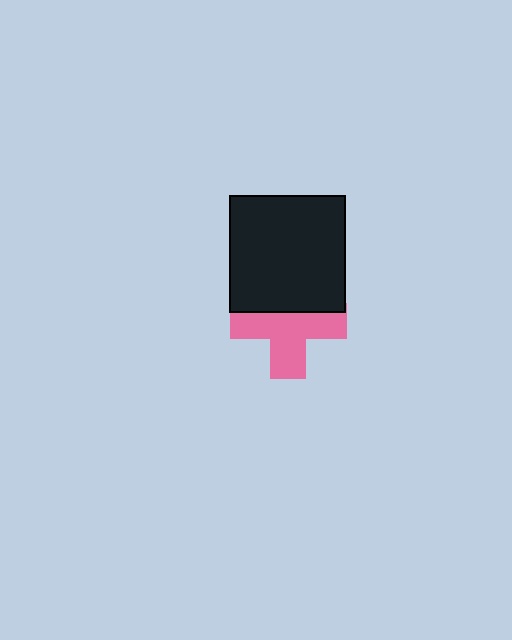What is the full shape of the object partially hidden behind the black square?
The partially hidden object is a pink cross.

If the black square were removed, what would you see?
You would see the complete pink cross.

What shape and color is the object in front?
The object in front is a black square.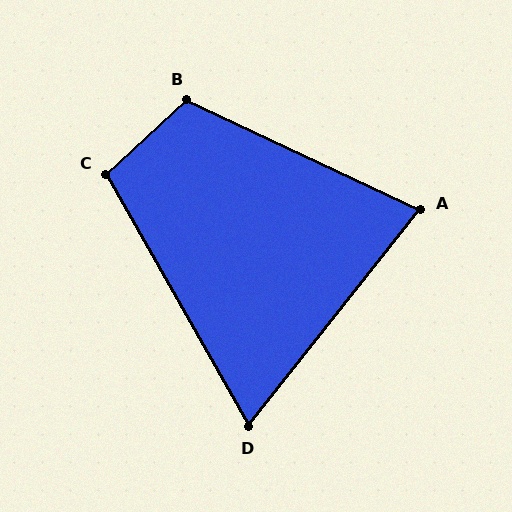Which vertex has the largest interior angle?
B, at approximately 112 degrees.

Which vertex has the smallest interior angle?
D, at approximately 68 degrees.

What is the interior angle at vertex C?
Approximately 103 degrees (obtuse).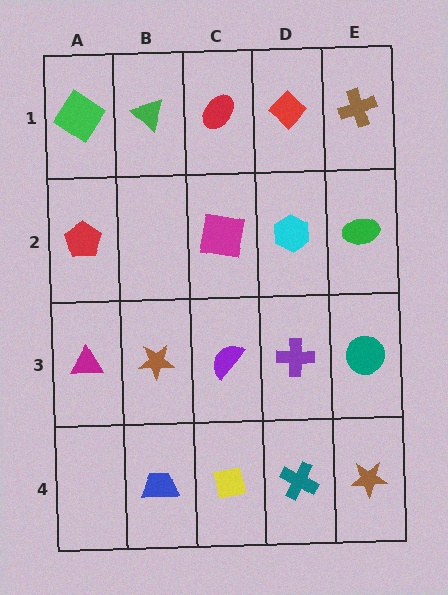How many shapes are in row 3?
5 shapes.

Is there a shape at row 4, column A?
No, that cell is empty.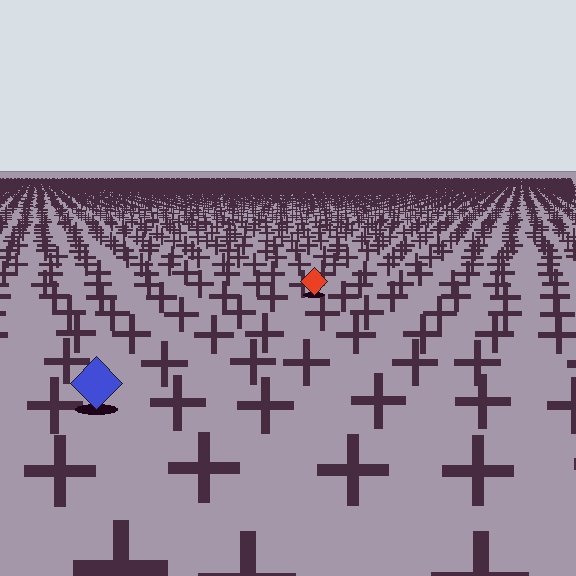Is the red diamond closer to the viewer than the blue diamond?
No. The blue diamond is closer — you can tell from the texture gradient: the ground texture is coarser near it.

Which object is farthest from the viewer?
The red diamond is farthest from the viewer. It appears smaller and the ground texture around it is denser.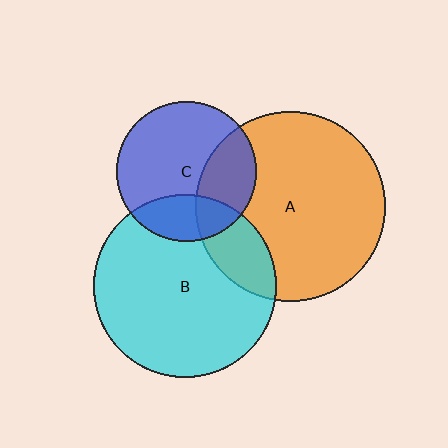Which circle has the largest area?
Circle A (orange).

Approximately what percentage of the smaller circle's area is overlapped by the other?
Approximately 20%.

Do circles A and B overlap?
Yes.